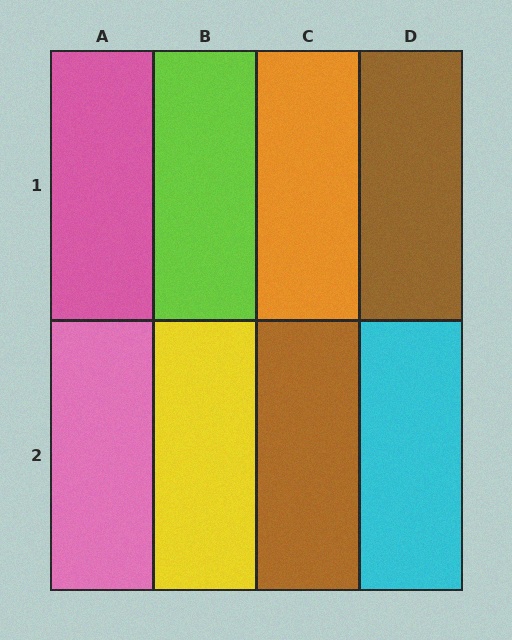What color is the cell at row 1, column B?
Lime.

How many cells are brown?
2 cells are brown.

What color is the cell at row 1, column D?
Brown.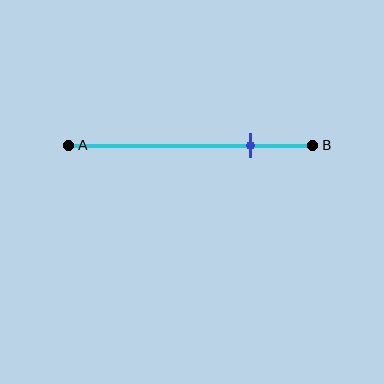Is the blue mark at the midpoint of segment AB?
No, the mark is at about 75% from A, not at the 50% midpoint.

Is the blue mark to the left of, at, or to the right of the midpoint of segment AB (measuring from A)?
The blue mark is to the right of the midpoint of segment AB.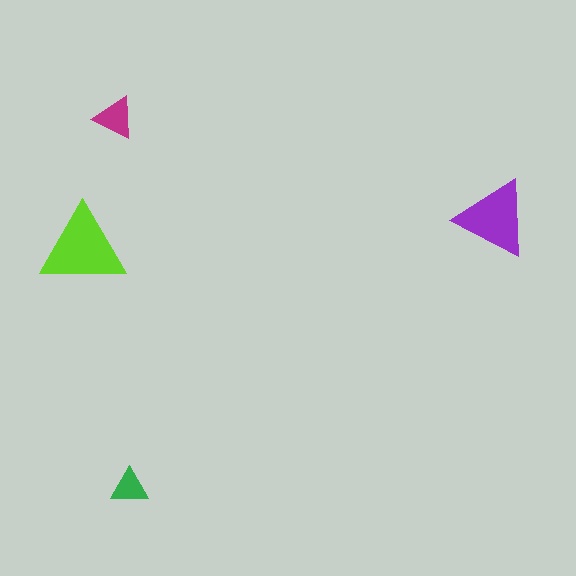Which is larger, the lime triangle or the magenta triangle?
The lime one.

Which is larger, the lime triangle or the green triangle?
The lime one.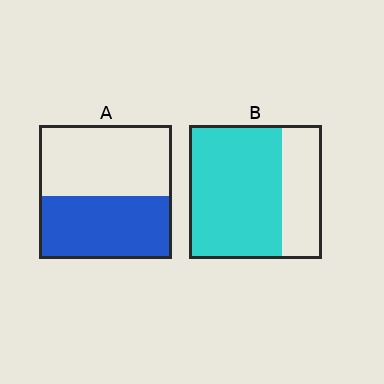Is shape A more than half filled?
Roughly half.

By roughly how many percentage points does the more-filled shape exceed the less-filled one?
By roughly 25 percentage points (B over A).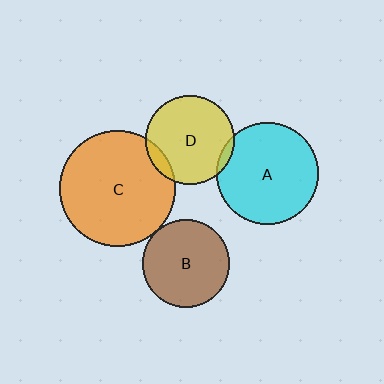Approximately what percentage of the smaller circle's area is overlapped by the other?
Approximately 5%.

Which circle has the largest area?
Circle C (orange).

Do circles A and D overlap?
Yes.